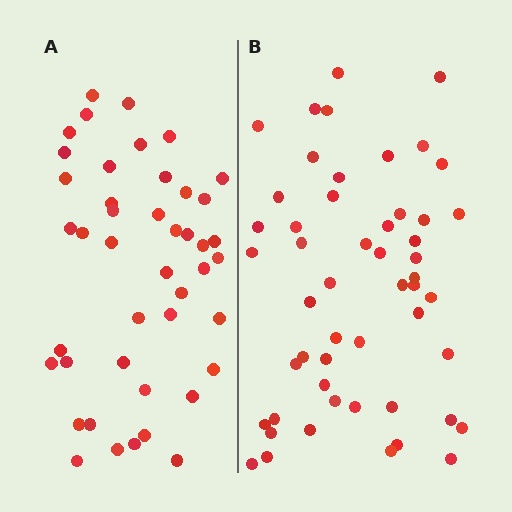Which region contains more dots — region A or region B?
Region B (the right region) has more dots.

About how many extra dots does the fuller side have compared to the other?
Region B has roughly 8 or so more dots than region A.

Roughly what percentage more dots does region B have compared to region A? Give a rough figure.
About 20% more.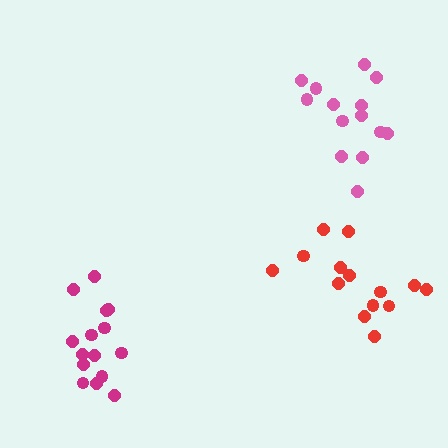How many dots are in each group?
Group 1: 15 dots, Group 2: 14 dots, Group 3: 14 dots (43 total).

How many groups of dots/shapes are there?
There are 3 groups.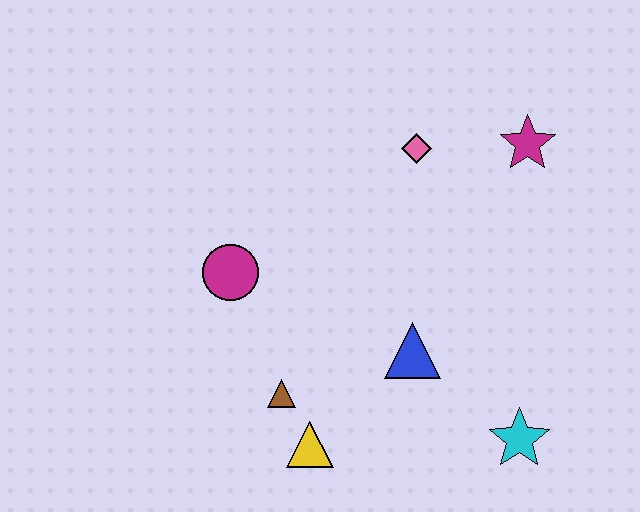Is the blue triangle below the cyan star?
No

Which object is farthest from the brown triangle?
The magenta star is farthest from the brown triangle.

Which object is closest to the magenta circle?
The brown triangle is closest to the magenta circle.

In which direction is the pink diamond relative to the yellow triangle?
The pink diamond is above the yellow triangle.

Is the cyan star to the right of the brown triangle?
Yes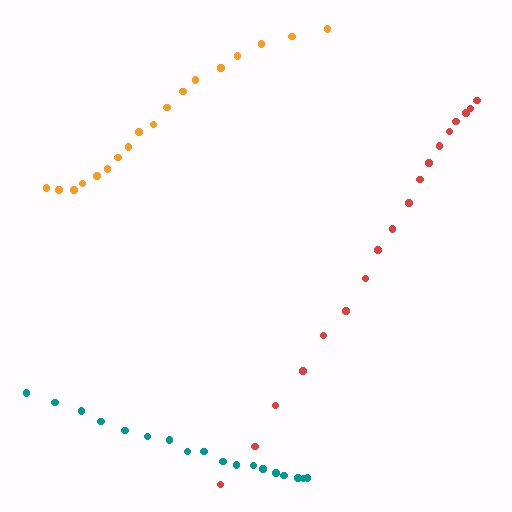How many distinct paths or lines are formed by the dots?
There are 3 distinct paths.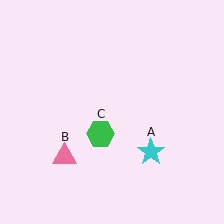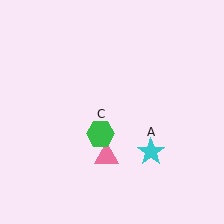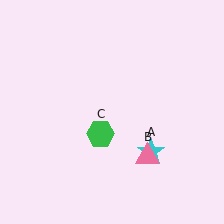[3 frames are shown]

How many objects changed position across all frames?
1 object changed position: pink triangle (object B).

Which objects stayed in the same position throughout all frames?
Cyan star (object A) and green hexagon (object C) remained stationary.